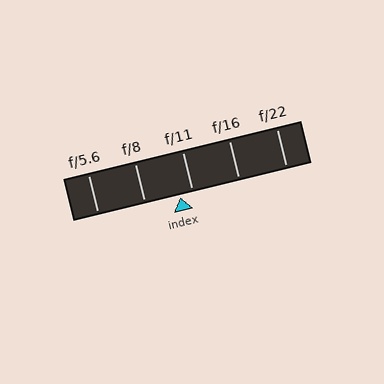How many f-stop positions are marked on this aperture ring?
There are 5 f-stop positions marked.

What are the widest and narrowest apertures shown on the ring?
The widest aperture shown is f/5.6 and the narrowest is f/22.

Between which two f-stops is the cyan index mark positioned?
The index mark is between f/8 and f/11.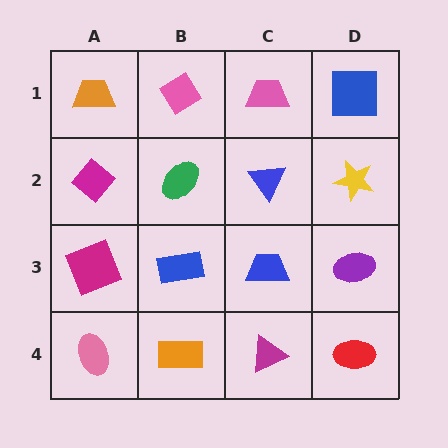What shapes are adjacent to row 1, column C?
A blue triangle (row 2, column C), a pink diamond (row 1, column B), a blue square (row 1, column D).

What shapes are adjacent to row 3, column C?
A blue triangle (row 2, column C), a magenta triangle (row 4, column C), a blue rectangle (row 3, column B), a purple ellipse (row 3, column D).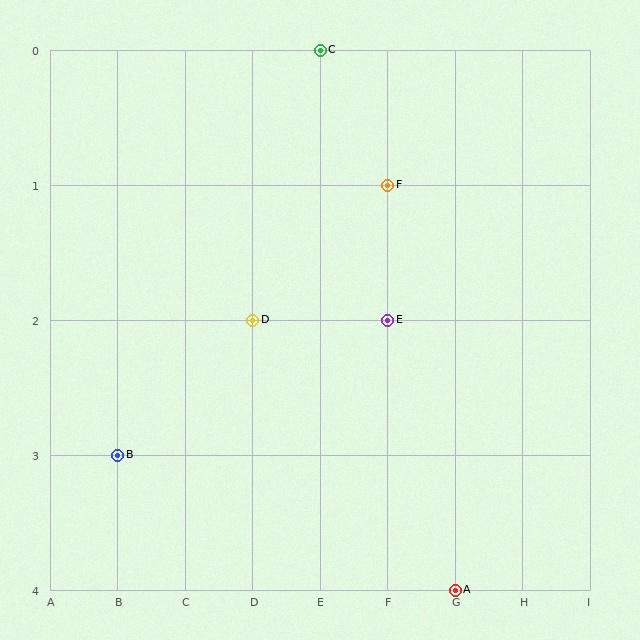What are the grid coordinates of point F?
Point F is at grid coordinates (F, 1).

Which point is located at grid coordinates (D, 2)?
Point D is at (D, 2).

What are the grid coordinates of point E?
Point E is at grid coordinates (F, 2).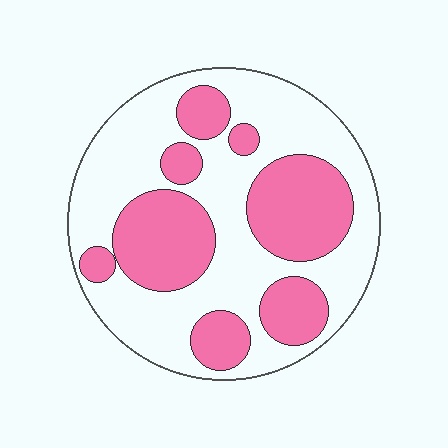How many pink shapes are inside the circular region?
8.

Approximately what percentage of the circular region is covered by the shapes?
Approximately 40%.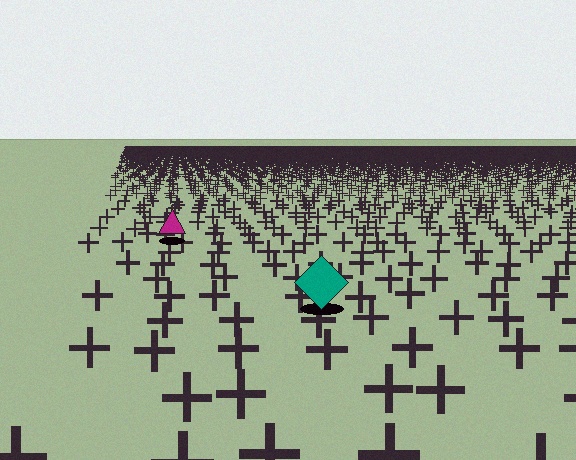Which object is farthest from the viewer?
The magenta triangle is farthest from the viewer. It appears smaller and the ground texture around it is denser.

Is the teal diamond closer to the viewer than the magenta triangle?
Yes. The teal diamond is closer — you can tell from the texture gradient: the ground texture is coarser near it.